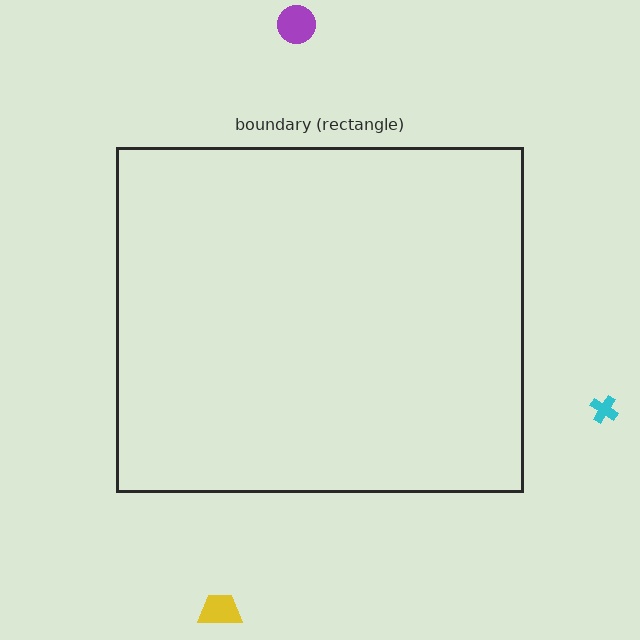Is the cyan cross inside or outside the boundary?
Outside.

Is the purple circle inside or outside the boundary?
Outside.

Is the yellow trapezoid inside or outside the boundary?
Outside.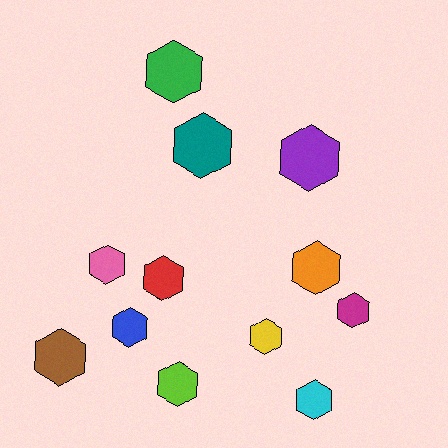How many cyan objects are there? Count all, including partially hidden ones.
There is 1 cyan object.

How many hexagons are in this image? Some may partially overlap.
There are 12 hexagons.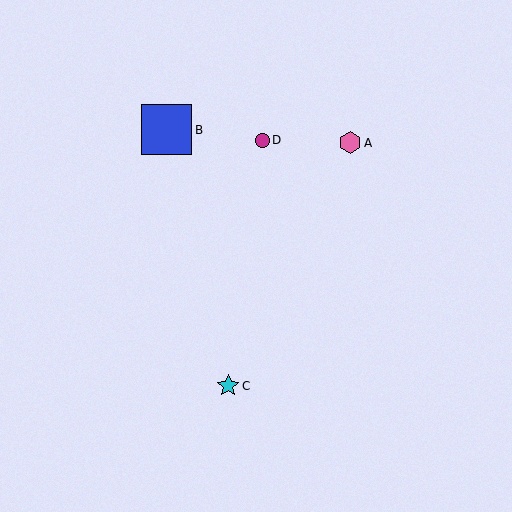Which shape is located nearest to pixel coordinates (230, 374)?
The cyan star (labeled C) at (228, 386) is nearest to that location.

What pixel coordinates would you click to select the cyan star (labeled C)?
Click at (228, 386) to select the cyan star C.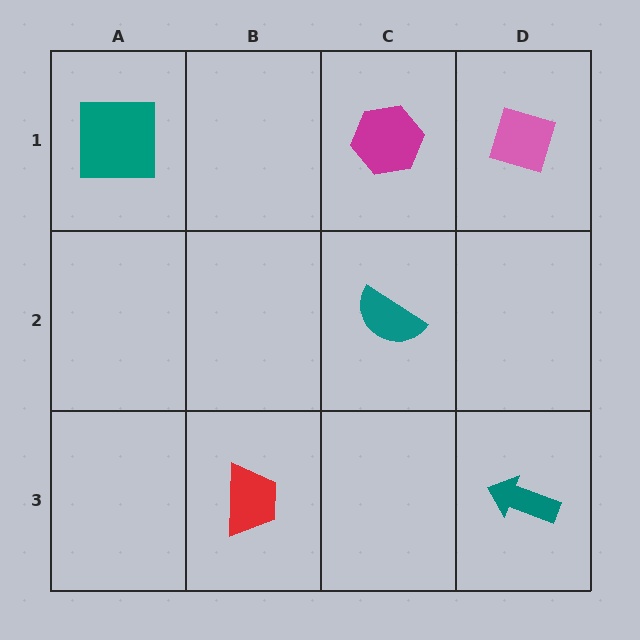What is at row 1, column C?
A magenta hexagon.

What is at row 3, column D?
A teal arrow.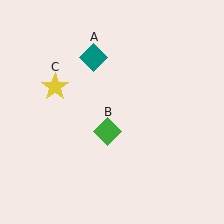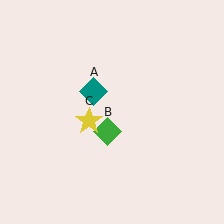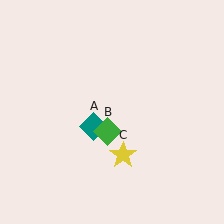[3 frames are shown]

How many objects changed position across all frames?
2 objects changed position: teal diamond (object A), yellow star (object C).